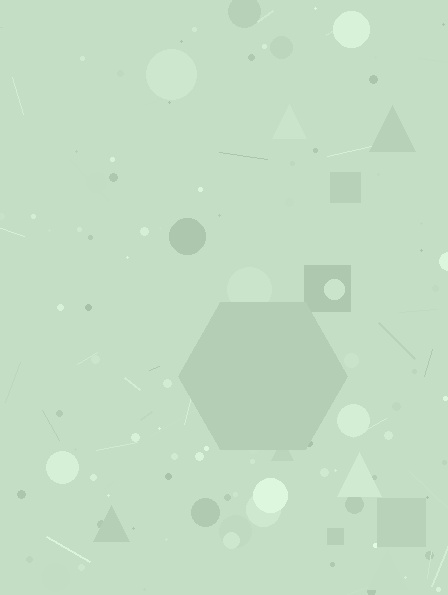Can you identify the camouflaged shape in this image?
The camouflaged shape is a hexagon.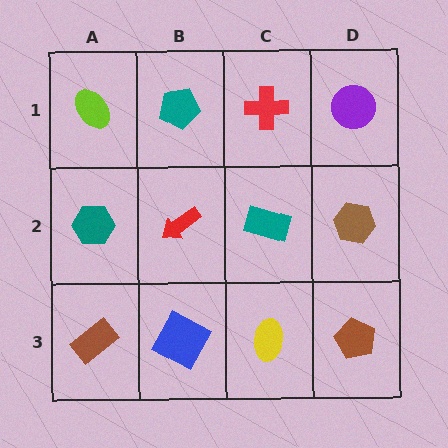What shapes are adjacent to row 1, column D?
A brown hexagon (row 2, column D), a red cross (row 1, column C).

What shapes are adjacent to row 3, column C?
A teal rectangle (row 2, column C), a blue square (row 3, column B), a brown pentagon (row 3, column D).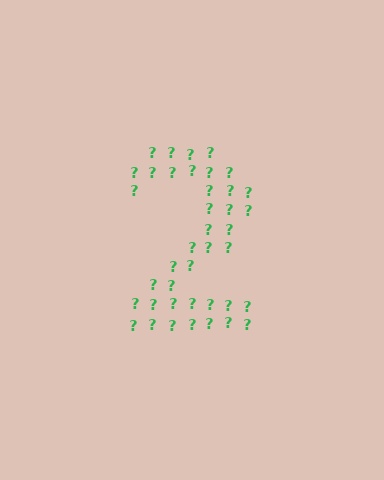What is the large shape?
The large shape is the digit 2.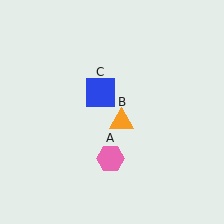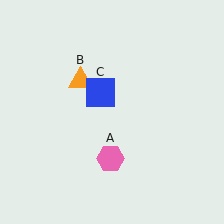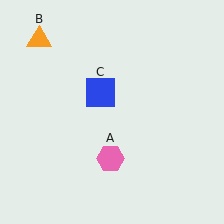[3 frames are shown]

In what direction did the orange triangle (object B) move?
The orange triangle (object B) moved up and to the left.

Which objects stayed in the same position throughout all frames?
Pink hexagon (object A) and blue square (object C) remained stationary.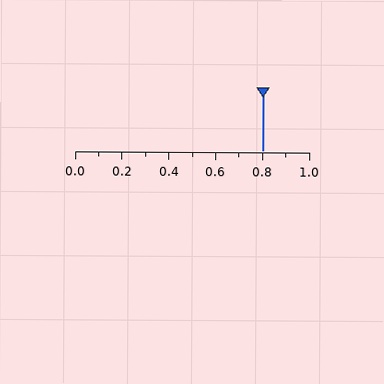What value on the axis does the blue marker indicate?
The marker indicates approximately 0.8.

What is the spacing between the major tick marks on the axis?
The major ticks are spaced 0.2 apart.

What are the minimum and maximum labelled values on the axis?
The axis runs from 0.0 to 1.0.